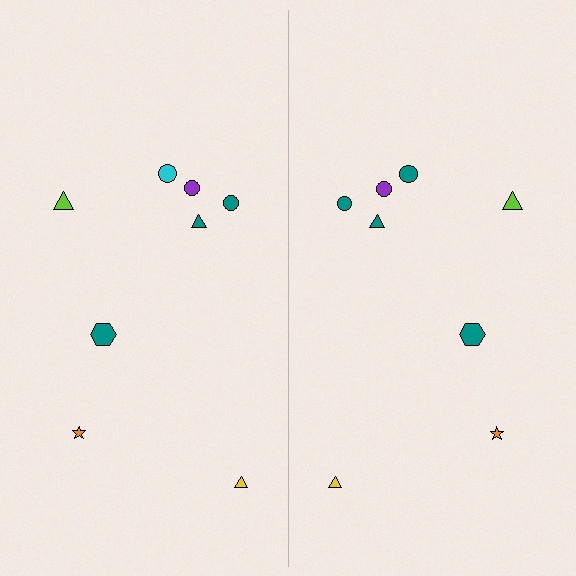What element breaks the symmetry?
The teal circle on the right side breaks the symmetry — its mirror counterpart is cyan.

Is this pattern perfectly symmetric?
No, the pattern is not perfectly symmetric. The teal circle on the right side breaks the symmetry — its mirror counterpart is cyan.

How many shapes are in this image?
There are 16 shapes in this image.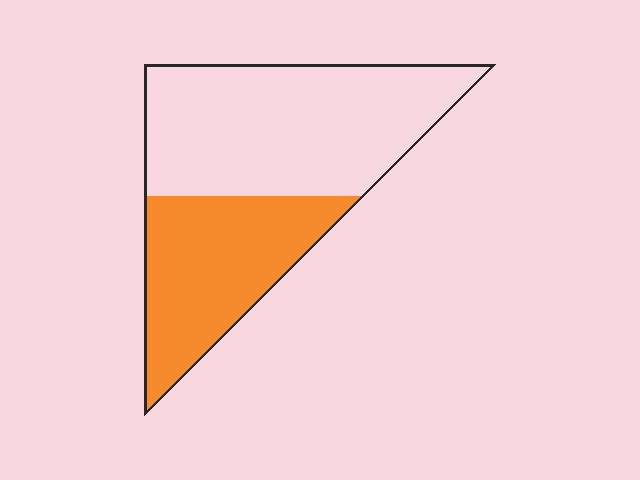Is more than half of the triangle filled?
No.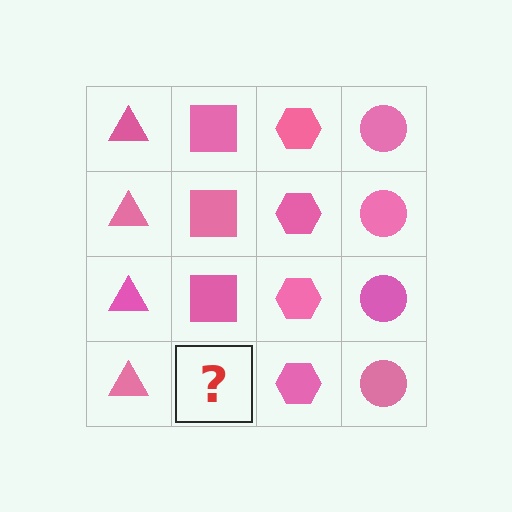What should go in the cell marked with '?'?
The missing cell should contain a pink square.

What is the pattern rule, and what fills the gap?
The rule is that each column has a consistent shape. The gap should be filled with a pink square.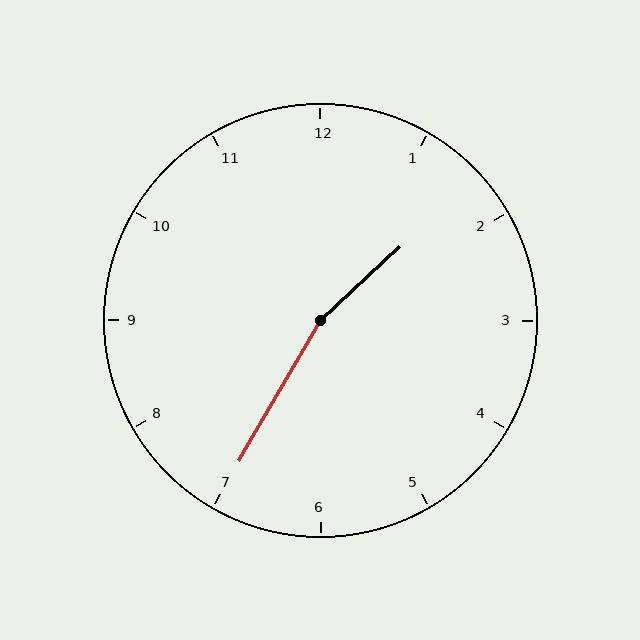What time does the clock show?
1:35.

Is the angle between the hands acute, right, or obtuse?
It is obtuse.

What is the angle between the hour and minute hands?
Approximately 162 degrees.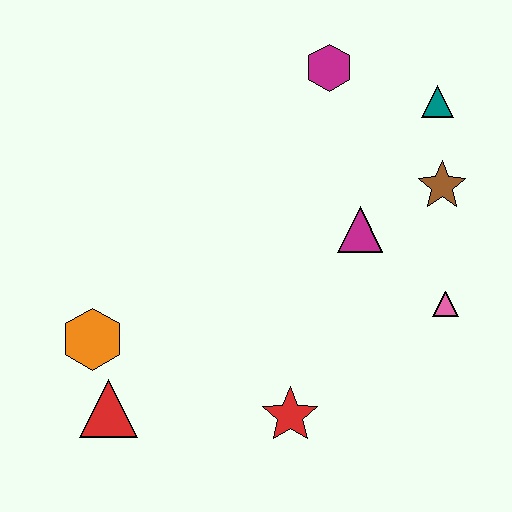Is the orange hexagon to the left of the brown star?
Yes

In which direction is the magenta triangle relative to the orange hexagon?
The magenta triangle is to the right of the orange hexagon.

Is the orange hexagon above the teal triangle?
No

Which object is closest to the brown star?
The teal triangle is closest to the brown star.